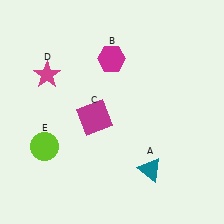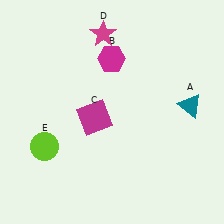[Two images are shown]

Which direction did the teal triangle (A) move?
The teal triangle (A) moved up.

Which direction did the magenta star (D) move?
The magenta star (D) moved right.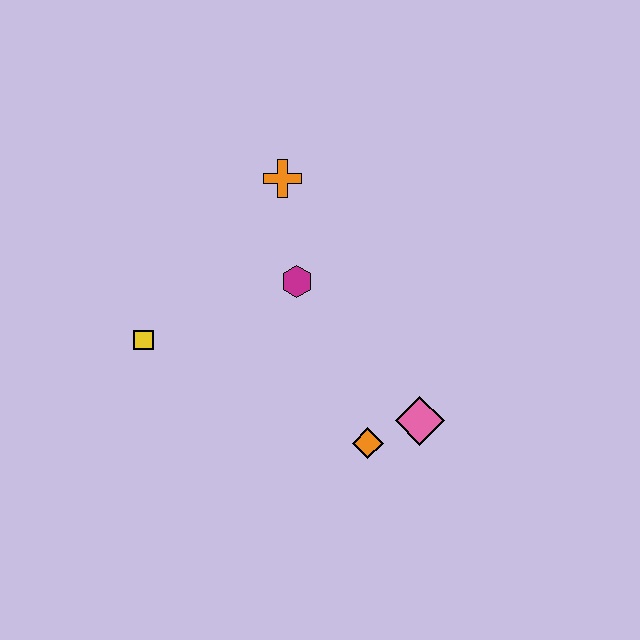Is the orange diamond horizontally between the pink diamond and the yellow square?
Yes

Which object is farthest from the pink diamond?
The yellow square is farthest from the pink diamond.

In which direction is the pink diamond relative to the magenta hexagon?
The pink diamond is below the magenta hexagon.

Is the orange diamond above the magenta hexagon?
No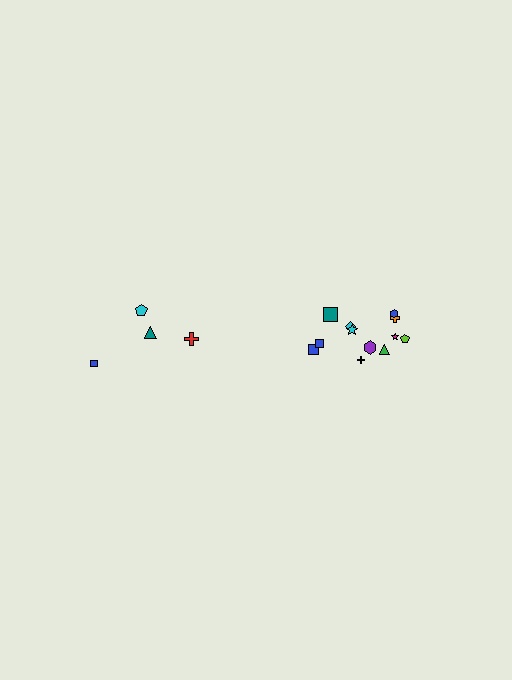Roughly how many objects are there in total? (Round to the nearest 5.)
Roughly 15 objects in total.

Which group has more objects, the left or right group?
The right group.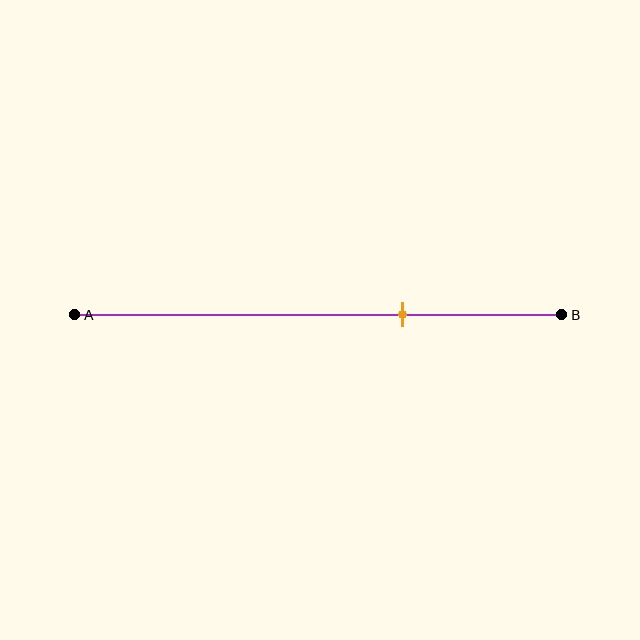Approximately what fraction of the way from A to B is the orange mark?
The orange mark is approximately 65% of the way from A to B.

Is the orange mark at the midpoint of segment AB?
No, the mark is at about 65% from A, not at the 50% midpoint.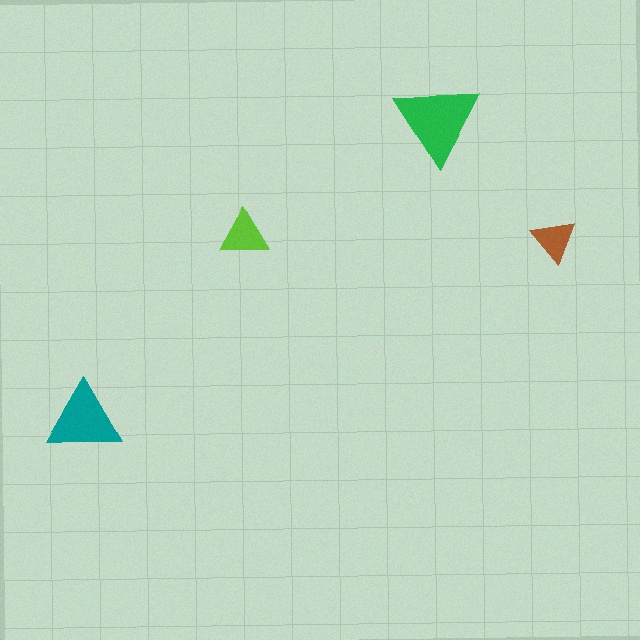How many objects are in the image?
There are 4 objects in the image.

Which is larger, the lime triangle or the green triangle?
The green one.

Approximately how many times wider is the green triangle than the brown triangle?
About 2 times wider.